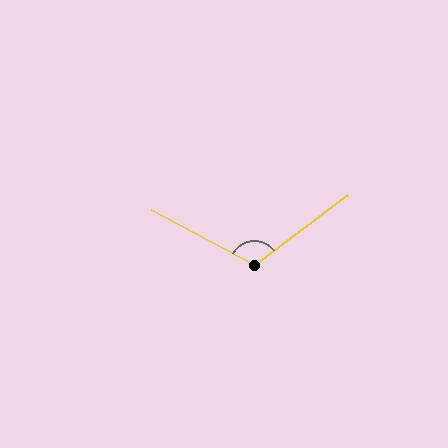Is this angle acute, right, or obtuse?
It is obtuse.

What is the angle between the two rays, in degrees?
Approximately 115 degrees.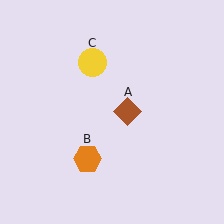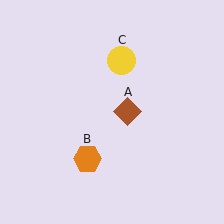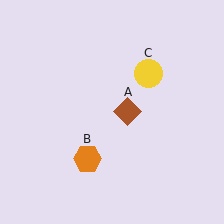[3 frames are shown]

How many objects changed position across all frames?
1 object changed position: yellow circle (object C).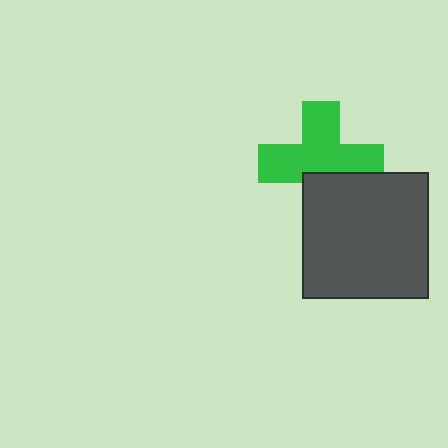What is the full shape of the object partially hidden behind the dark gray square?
The partially hidden object is a green cross.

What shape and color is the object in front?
The object in front is a dark gray square.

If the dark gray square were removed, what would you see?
You would see the complete green cross.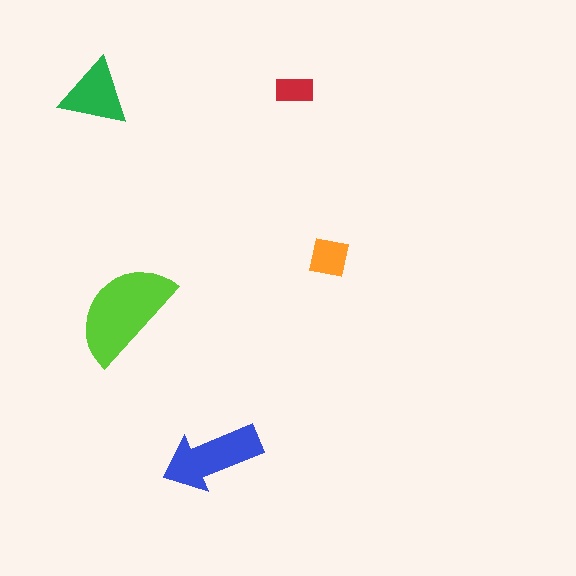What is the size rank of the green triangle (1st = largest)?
3rd.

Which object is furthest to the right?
The orange square is rightmost.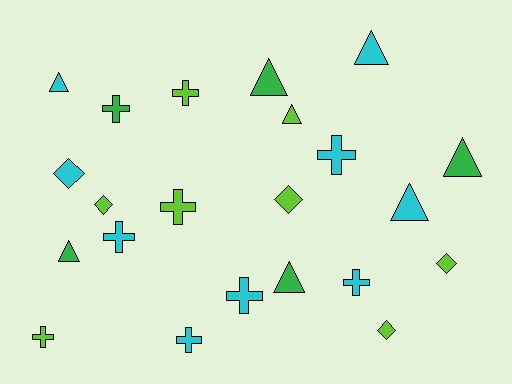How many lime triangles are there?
There is 1 lime triangle.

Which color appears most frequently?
Cyan, with 9 objects.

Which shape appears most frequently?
Cross, with 9 objects.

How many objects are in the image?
There are 22 objects.